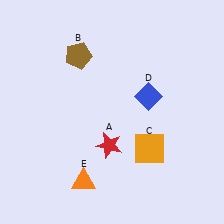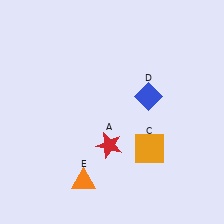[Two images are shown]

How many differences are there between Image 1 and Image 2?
There is 1 difference between the two images.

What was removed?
The brown pentagon (B) was removed in Image 2.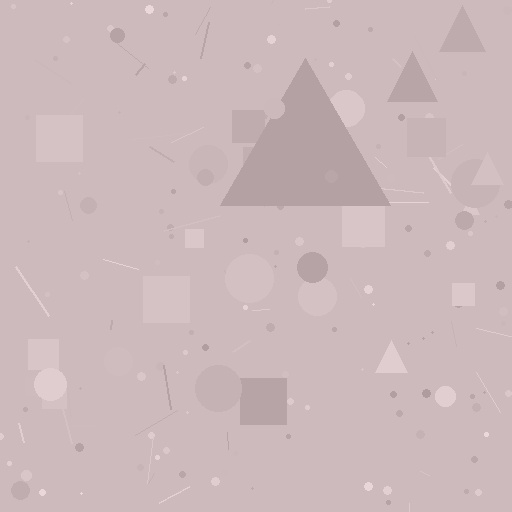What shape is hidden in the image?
A triangle is hidden in the image.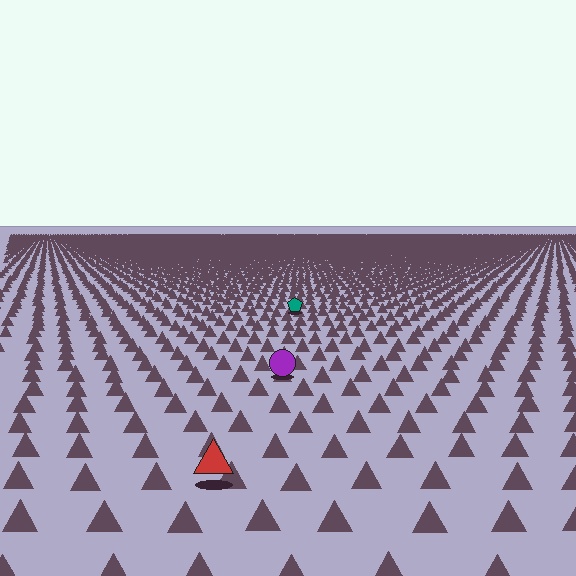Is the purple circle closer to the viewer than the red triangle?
No. The red triangle is closer — you can tell from the texture gradient: the ground texture is coarser near it.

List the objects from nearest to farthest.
From nearest to farthest: the red triangle, the purple circle, the teal pentagon.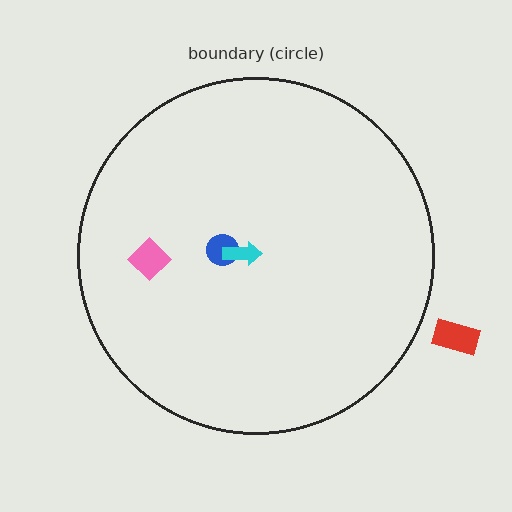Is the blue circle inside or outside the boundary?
Inside.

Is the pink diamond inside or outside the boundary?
Inside.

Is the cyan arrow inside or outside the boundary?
Inside.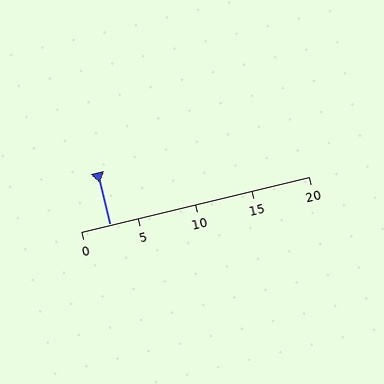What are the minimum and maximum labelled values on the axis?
The axis runs from 0 to 20.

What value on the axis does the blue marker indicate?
The marker indicates approximately 2.5.